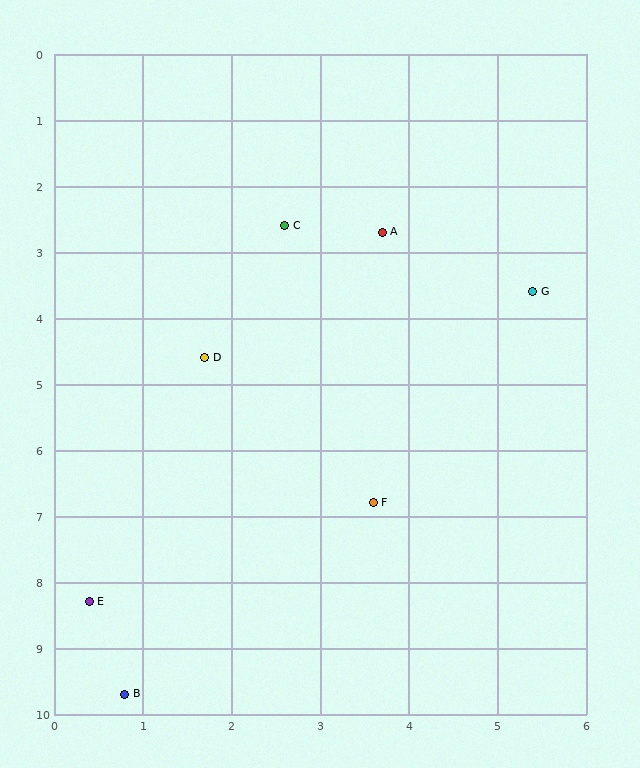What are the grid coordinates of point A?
Point A is at approximately (3.7, 2.7).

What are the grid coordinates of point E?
Point E is at approximately (0.4, 8.3).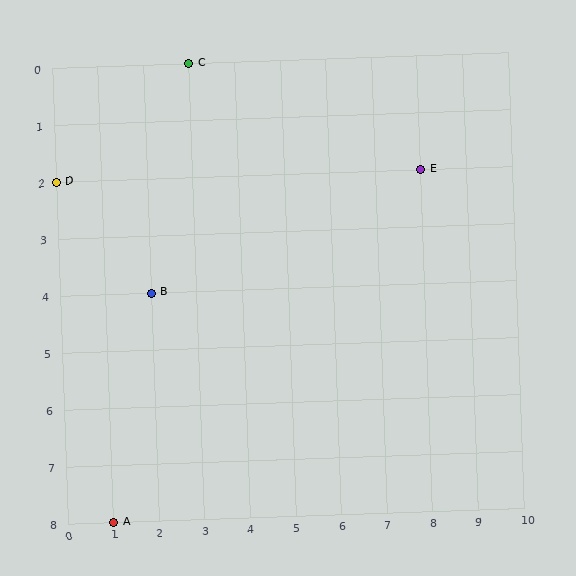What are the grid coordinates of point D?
Point D is at grid coordinates (0, 2).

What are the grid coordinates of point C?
Point C is at grid coordinates (3, 0).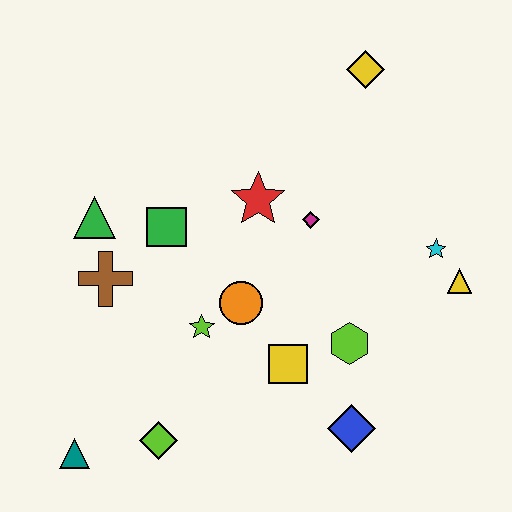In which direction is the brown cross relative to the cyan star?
The brown cross is to the left of the cyan star.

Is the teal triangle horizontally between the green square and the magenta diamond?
No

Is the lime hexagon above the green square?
No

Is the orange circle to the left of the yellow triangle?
Yes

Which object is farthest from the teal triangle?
The yellow diamond is farthest from the teal triangle.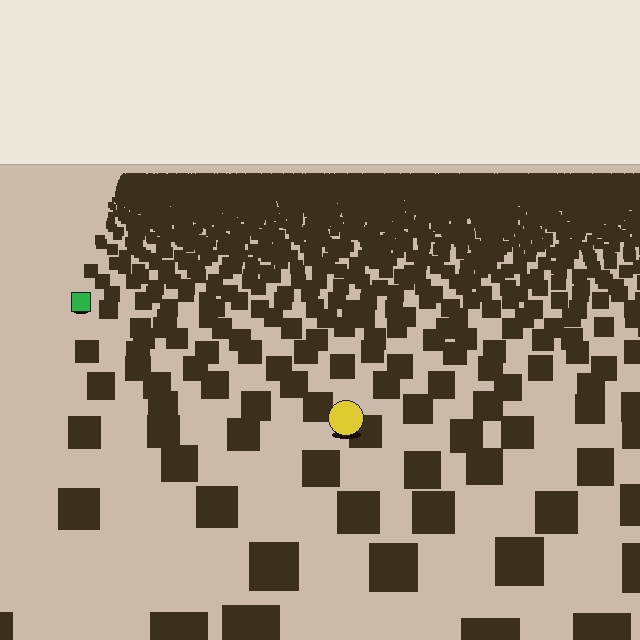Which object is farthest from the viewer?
The green square is farthest from the viewer. It appears smaller and the ground texture around it is denser.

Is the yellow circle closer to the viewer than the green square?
Yes. The yellow circle is closer — you can tell from the texture gradient: the ground texture is coarser near it.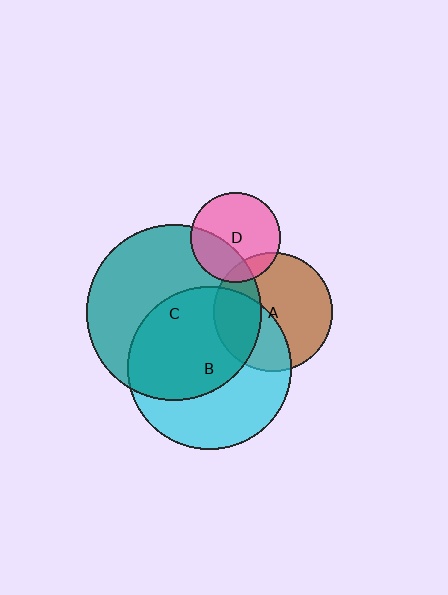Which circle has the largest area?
Circle C (teal).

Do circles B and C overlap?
Yes.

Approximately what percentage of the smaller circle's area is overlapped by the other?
Approximately 55%.